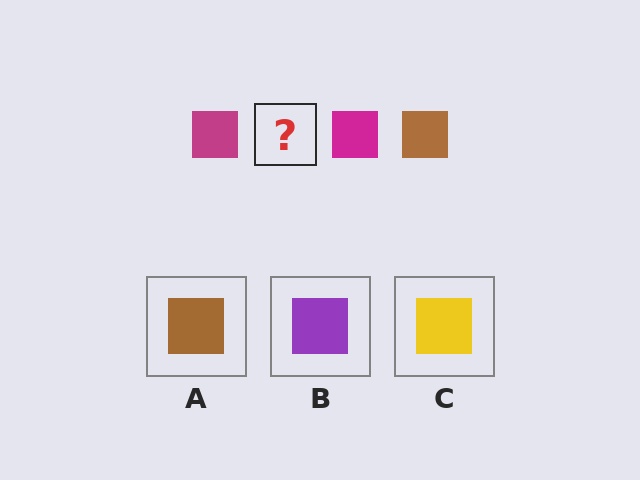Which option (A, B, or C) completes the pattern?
A.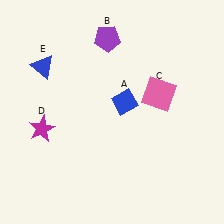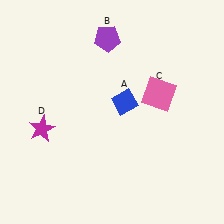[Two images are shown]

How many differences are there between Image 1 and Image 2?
There is 1 difference between the two images.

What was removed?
The blue triangle (E) was removed in Image 2.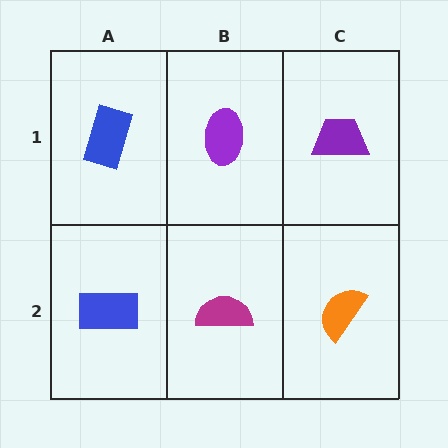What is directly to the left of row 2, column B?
A blue rectangle.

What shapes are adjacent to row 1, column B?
A magenta semicircle (row 2, column B), a blue rectangle (row 1, column A), a purple trapezoid (row 1, column C).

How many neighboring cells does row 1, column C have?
2.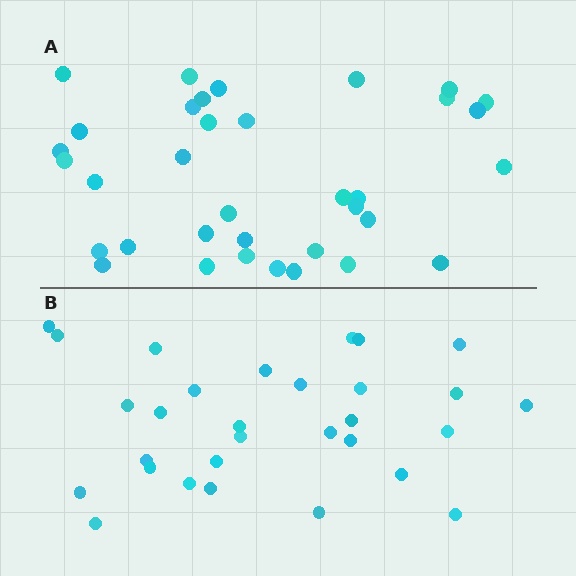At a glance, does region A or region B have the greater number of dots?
Region A (the top region) has more dots.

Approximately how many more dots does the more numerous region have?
Region A has about 5 more dots than region B.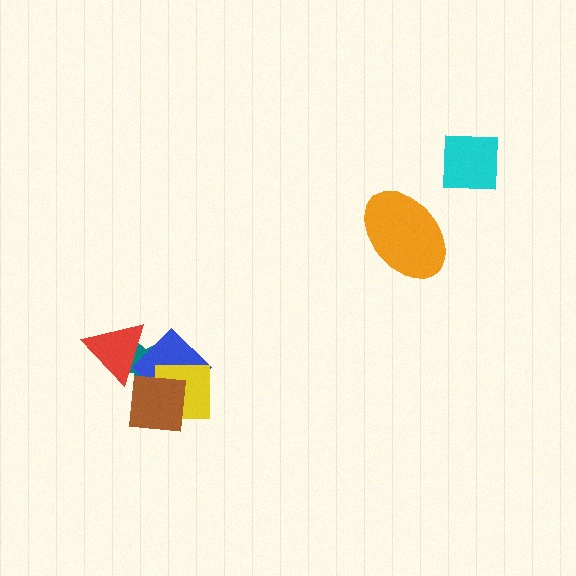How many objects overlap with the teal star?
4 objects overlap with the teal star.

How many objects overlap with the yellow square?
3 objects overlap with the yellow square.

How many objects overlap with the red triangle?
2 objects overlap with the red triangle.